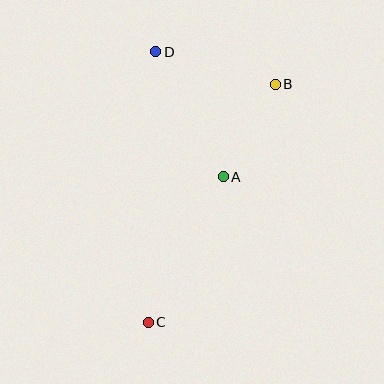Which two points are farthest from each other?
Points C and D are farthest from each other.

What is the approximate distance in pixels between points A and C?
The distance between A and C is approximately 164 pixels.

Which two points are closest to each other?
Points A and B are closest to each other.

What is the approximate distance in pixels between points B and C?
The distance between B and C is approximately 270 pixels.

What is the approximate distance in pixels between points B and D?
The distance between B and D is approximately 124 pixels.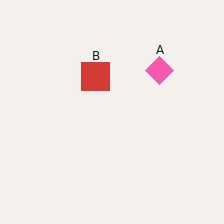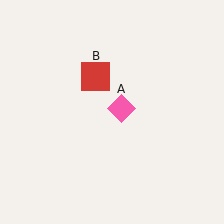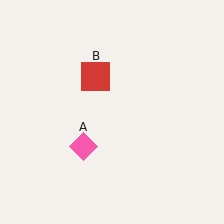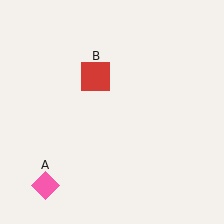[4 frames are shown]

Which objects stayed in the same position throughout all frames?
Red square (object B) remained stationary.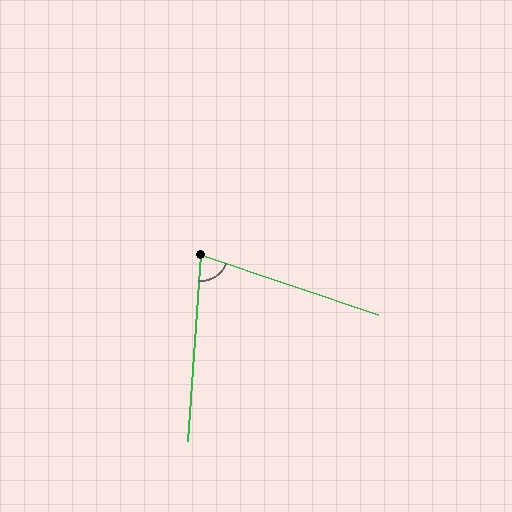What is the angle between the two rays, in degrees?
Approximately 75 degrees.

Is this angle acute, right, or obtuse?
It is acute.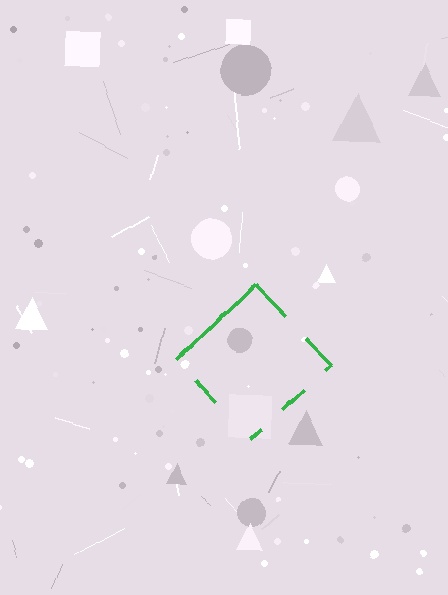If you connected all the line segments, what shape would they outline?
They would outline a diamond.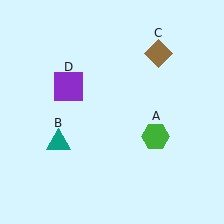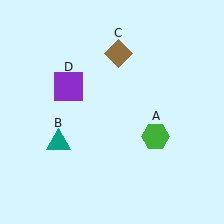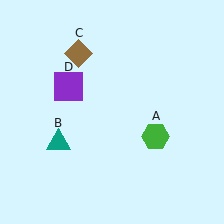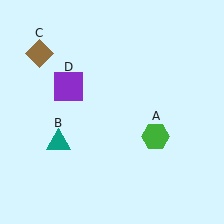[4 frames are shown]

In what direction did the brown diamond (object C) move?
The brown diamond (object C) moved left.